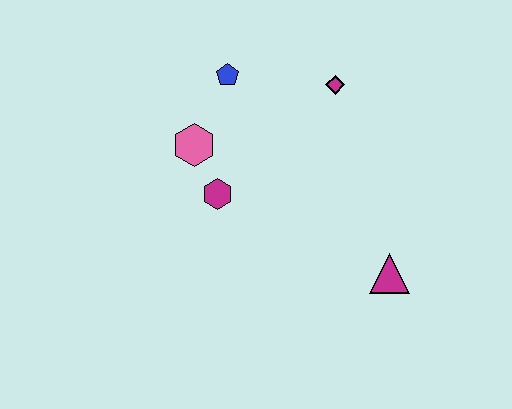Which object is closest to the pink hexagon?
The magenta hexagon is closest to the pink hexagon.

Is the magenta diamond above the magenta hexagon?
Yes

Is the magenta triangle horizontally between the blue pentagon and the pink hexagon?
No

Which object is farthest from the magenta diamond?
The magenta triangle is farthest from the magenta diamond.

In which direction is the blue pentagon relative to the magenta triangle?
The blue pentagon is above the magenta triangle.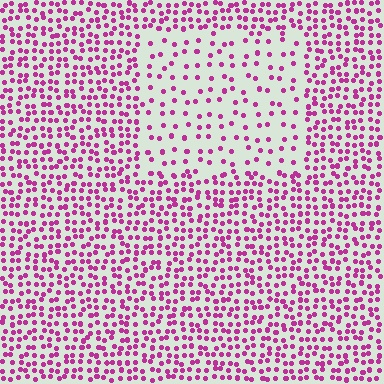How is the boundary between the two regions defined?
The boundary is defined by a change in element density (approximately 2.4x ratio). All elements are the same color, size, and shape.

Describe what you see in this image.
The image contains small magenta elements arranged at two different densities. A rectangle-shaped region is visible where the elements are less densely packed than the surrounding area.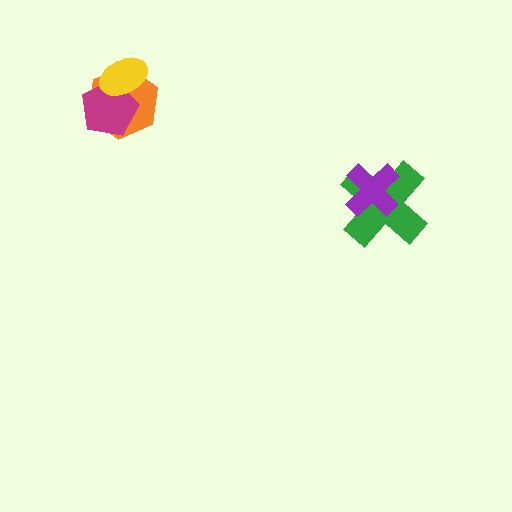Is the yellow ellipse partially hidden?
No, no other shape covers it.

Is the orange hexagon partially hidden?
Yes, it is partially covered by another shape.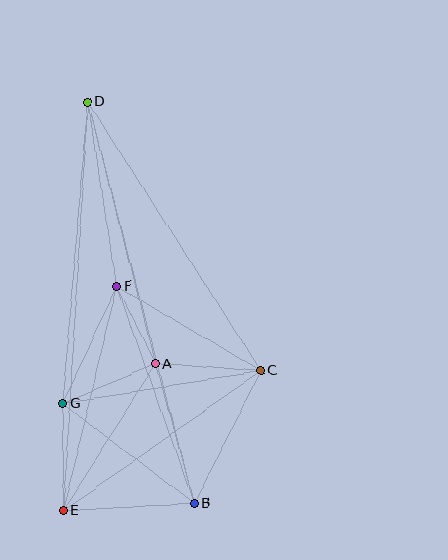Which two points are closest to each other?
Points A and F are closest to each other.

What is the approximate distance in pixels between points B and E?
The distance between B and E is approximately 131 pixels.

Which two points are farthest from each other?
Points B and D are farthest from each other.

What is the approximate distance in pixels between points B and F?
The distance between B and F is approximately 230 pixels.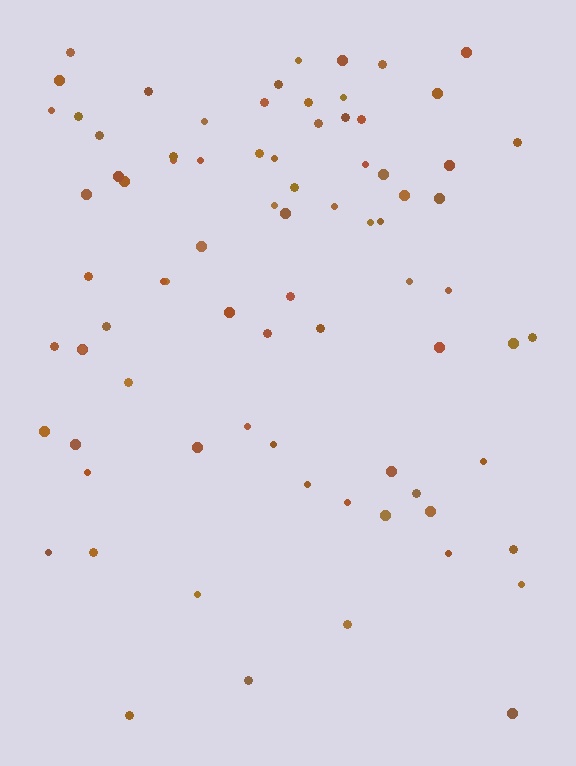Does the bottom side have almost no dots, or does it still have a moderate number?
Still a moderate number, just noticeably fewer than the top.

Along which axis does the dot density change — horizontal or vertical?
Vertical.